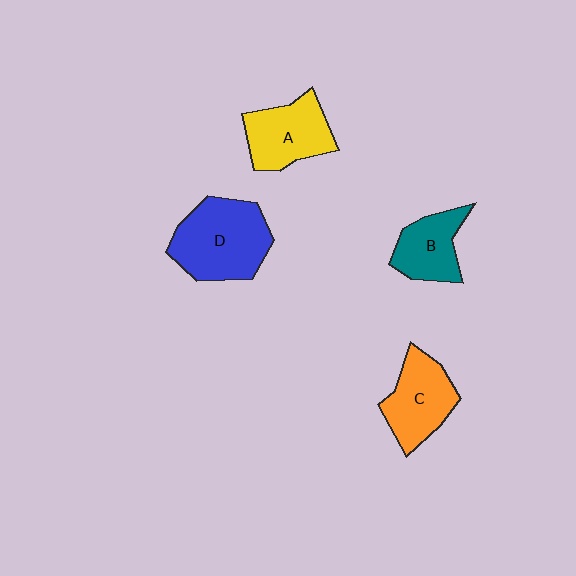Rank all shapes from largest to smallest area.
From largest to smallest: D (blue), A (yellow), C (orange), B (teal).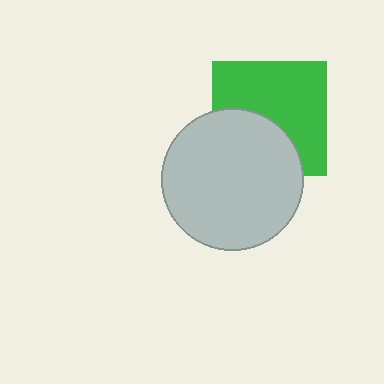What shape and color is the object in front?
The object in front is a light gray circle.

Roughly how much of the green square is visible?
About half of it is visible (roughly 61%).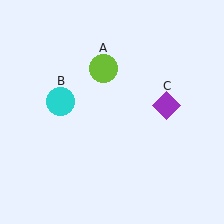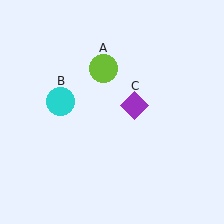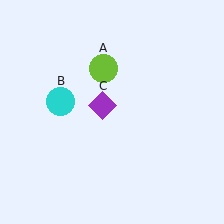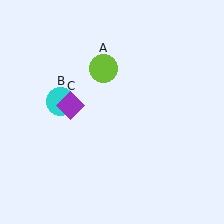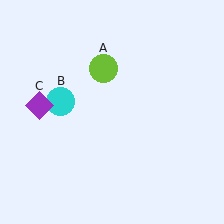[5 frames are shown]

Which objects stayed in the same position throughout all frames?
Lime circle (object A) and cyan circle (object B) remained stationary.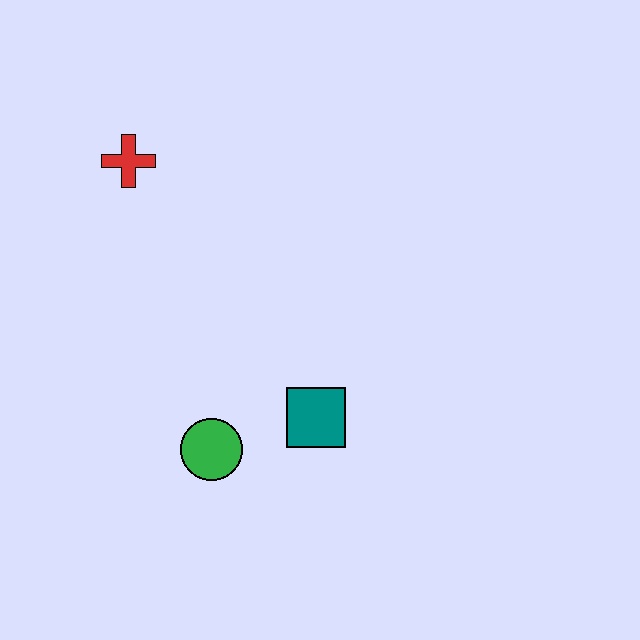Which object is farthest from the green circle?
The red cross is farthest from the green circle.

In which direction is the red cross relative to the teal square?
The red cross is above the teal square.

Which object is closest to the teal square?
The green circle is closest to the teal square.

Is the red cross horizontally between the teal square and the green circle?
No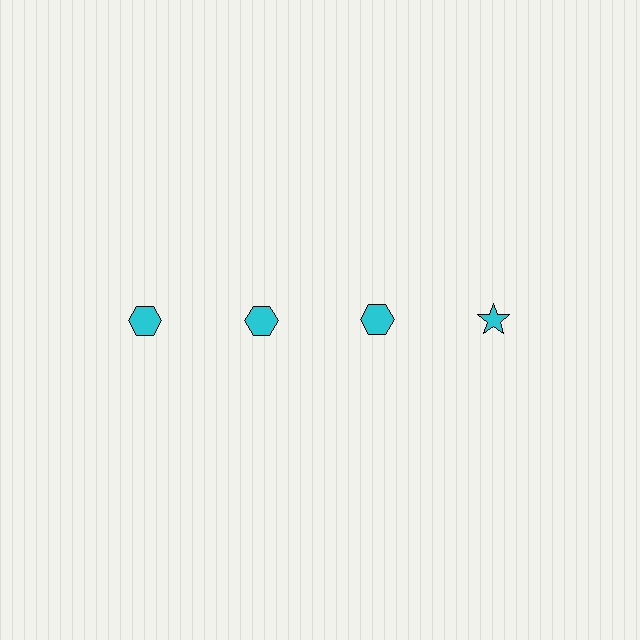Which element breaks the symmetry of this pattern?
The cyan star in the top row, second from right column breaks the symmetry. All other shapes are cyan hexagons.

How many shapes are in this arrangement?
There are 4 shapes arranged in a grid pattern.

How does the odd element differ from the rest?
It has a different shape: star instead of hexagon.